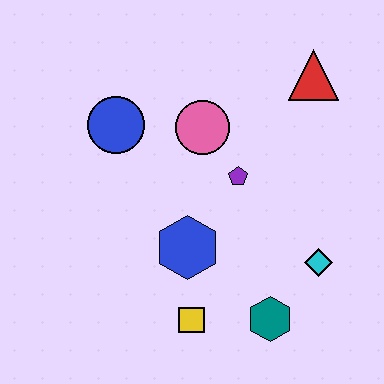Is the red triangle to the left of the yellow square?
No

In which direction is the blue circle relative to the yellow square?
The blue circle is above the yellow square.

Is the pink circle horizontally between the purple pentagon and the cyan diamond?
No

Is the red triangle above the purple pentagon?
Yes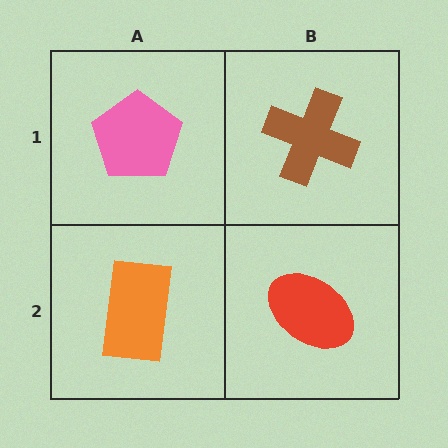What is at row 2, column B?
A red ellipse.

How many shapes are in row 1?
2 shapes.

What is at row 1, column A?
A pink pentagon.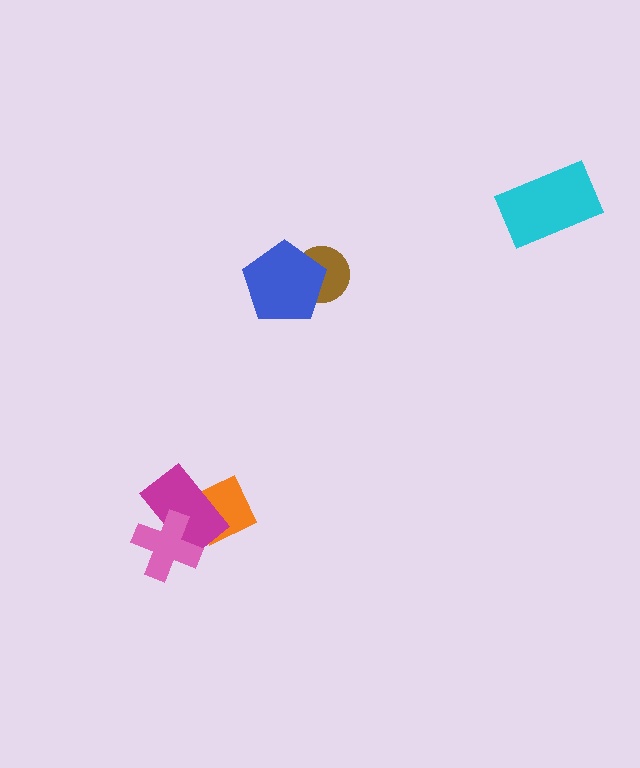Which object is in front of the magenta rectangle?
The pink cross is in front of the magenta rectangle.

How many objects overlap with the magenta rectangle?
2 objects overlap with the magenta rectangle.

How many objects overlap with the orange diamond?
2 objects overlap with the orange diamond.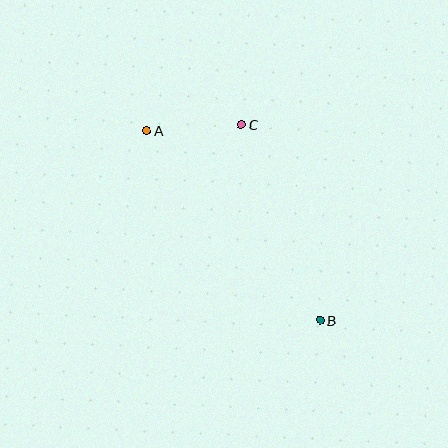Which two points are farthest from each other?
Points A and B are farthest from each other.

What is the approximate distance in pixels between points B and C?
The distance between B and C is approximately 211 pixels.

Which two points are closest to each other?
Points A and C are closest to each other.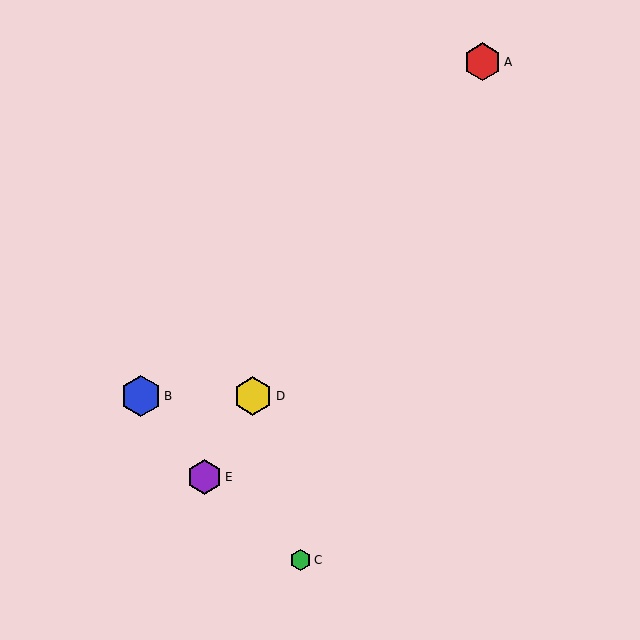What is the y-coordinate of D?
Object D is at y≈396.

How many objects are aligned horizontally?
2 objects (B, D) are aligned horizontally.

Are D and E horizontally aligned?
No, D is at y≈396 and E is at y≈477.